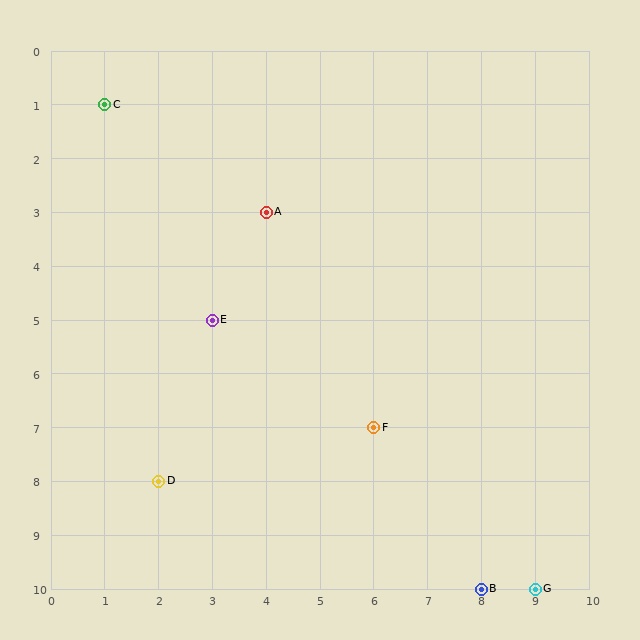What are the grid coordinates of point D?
Point D is at grid coordinates (2, 8).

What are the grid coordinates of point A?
Point A is at grid coordinates (4, 3).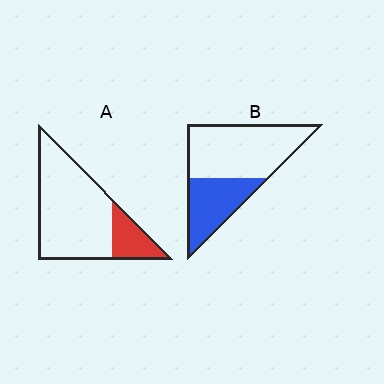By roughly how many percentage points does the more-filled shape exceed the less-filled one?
By roughly 15 percentage points (B over A).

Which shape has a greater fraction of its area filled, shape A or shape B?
Shape B.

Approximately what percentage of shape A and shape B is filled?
A is approximately 20% and B is approximately 35%.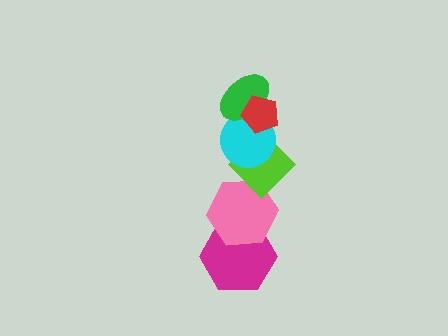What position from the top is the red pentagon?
The red pentagon is 1st from the top.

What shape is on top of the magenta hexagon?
The pink hexagon is on top of the magenta hexagon.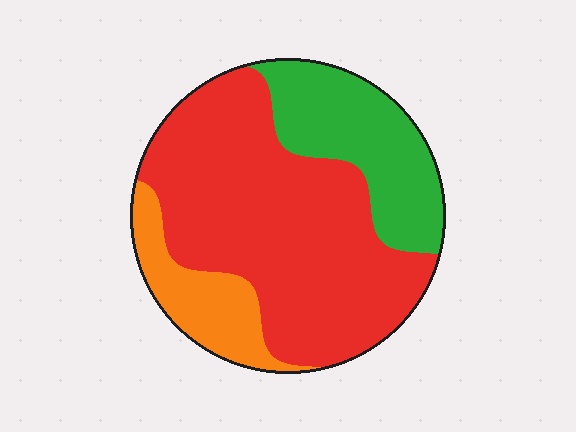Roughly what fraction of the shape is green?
Green takes up about one quarter (1/4) of the shape.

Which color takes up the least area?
Orange, at roughly 15%.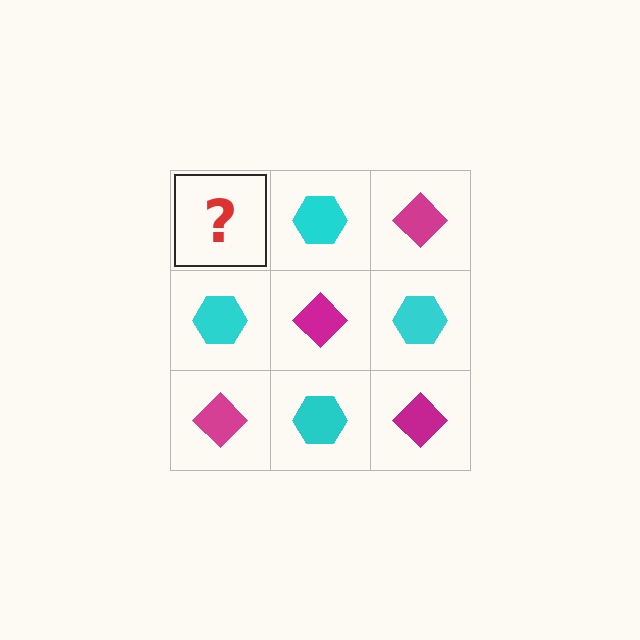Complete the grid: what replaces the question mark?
The question mark should be replaced with a magenta diamond.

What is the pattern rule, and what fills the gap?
The rule is that it alternates magenta diamond and cyan hexagon in a checkerboard pattern. The gap should be filled with a magenta diamond.